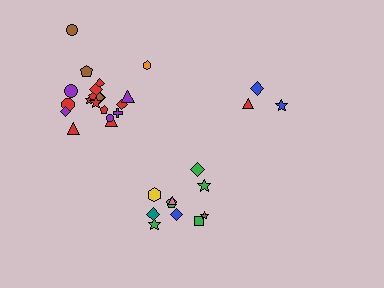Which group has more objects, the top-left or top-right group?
The top-left group.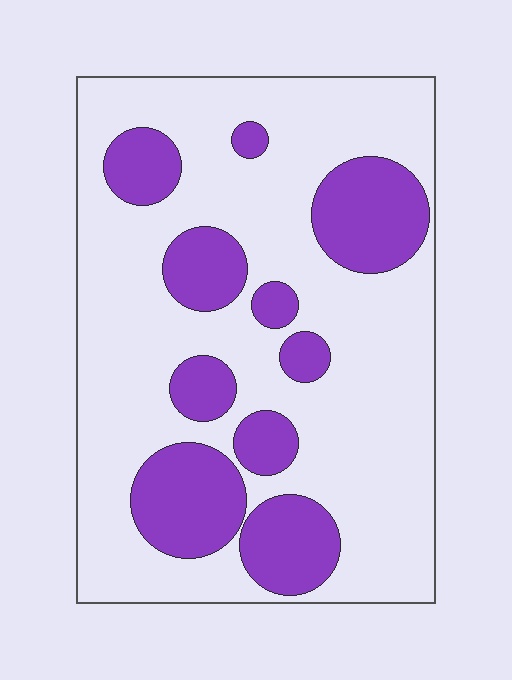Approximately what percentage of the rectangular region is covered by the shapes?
Approximately 30%.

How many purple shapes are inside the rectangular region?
10.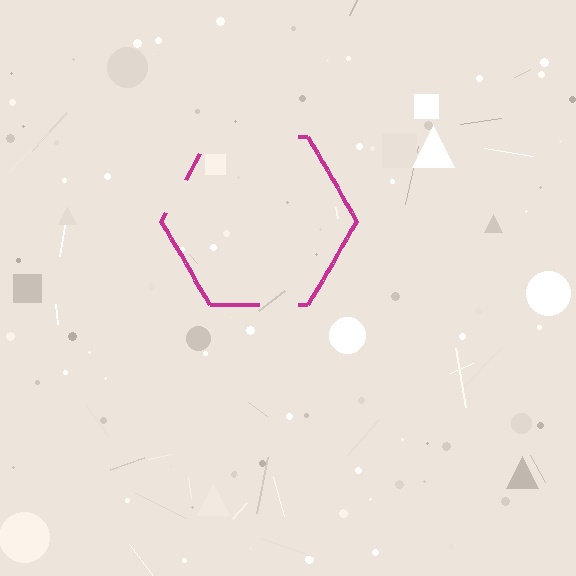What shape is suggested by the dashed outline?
The dashed outline suggests a hexagon.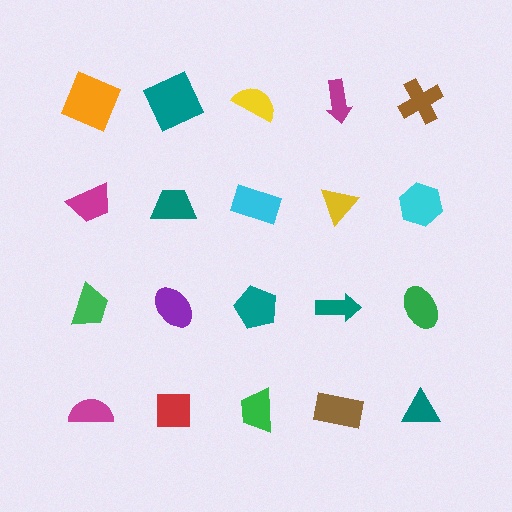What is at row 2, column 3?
A cyan rectangle.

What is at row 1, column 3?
A yellow semicircle.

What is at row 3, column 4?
A teal arrow.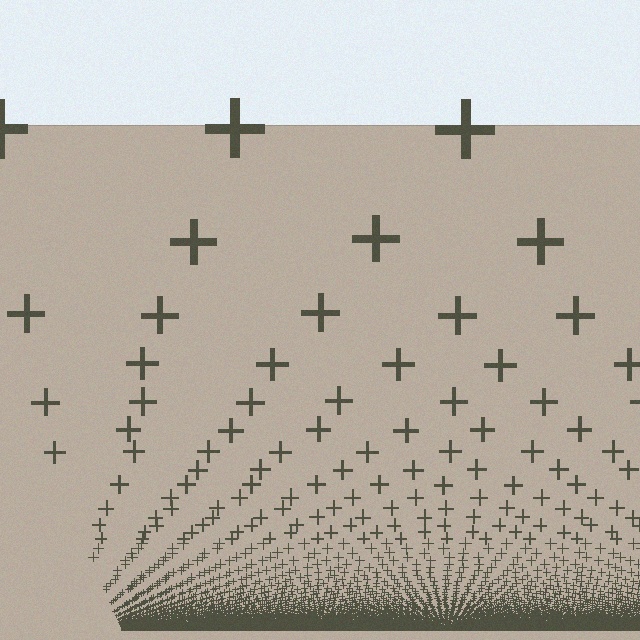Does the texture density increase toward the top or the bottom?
Density increases toward the bottom.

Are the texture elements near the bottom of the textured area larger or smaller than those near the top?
Smaller. The gradient is inverted — elements near the bottom are smaller and denser.